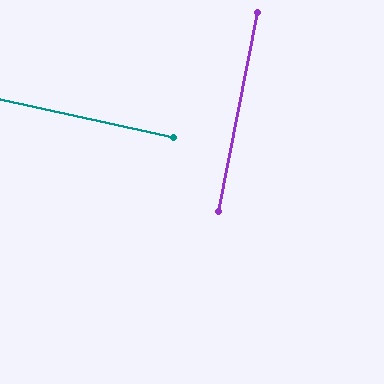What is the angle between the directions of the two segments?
Approximately 89 degrees.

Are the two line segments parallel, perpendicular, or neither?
Perpendicular — they meet at approximately 89°.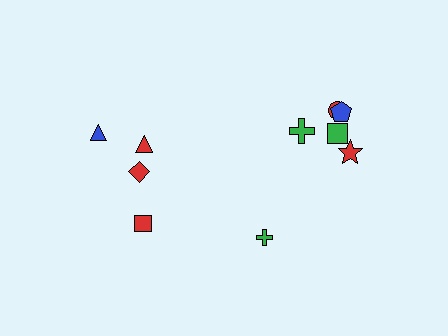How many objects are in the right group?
There are 6 objects.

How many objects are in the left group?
There are 4 objects.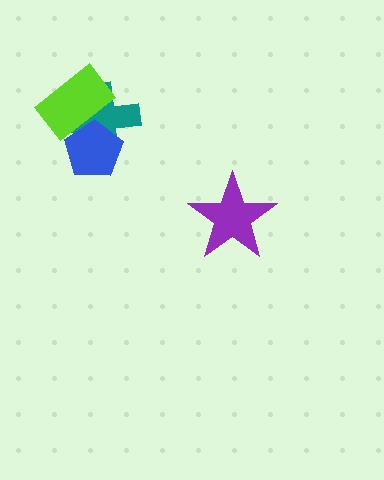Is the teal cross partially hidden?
Yes, it is partially covered by another shape.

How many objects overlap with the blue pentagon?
2 objects overlap with the blue pentagon.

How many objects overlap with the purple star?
0 objects overlap with the purple star.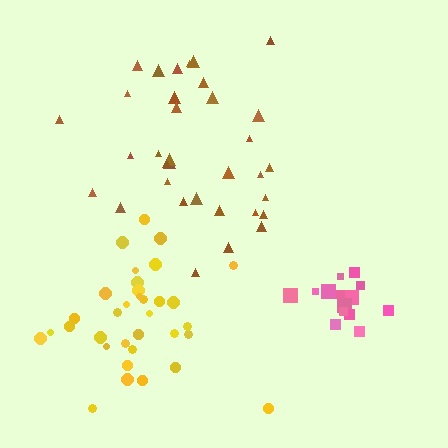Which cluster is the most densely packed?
Pink.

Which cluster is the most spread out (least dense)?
Brown.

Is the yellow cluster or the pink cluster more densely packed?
Pink.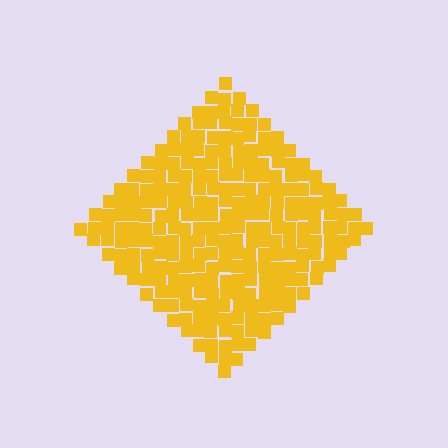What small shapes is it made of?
It is made of small squares.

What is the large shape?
The large shape is a diamond.